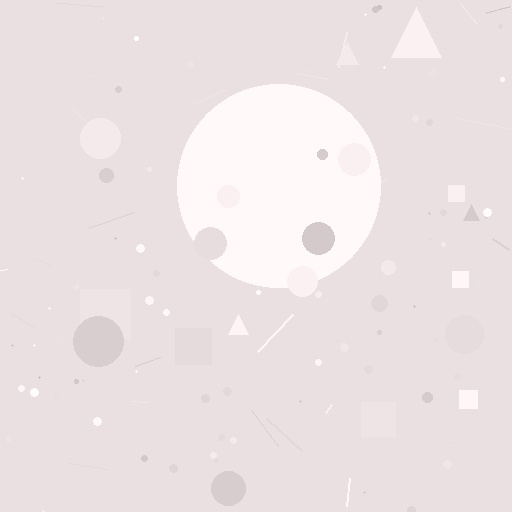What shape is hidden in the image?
A circle is hidden in the image.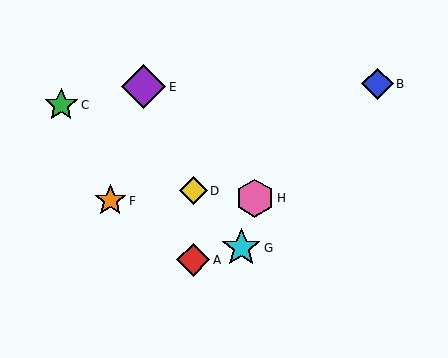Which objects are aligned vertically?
Objects A, D are aligned vertically.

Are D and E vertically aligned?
No, D is at x≈193 and E is at x≈144.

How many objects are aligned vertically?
2 objects (A, D) are aligned vertically.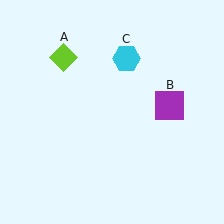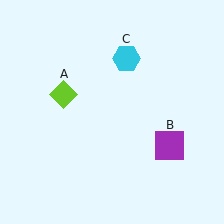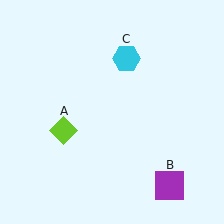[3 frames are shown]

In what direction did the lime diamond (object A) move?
The lime diamond (object A) moved down.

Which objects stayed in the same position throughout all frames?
Cyan hexagon (object C) remained stationary.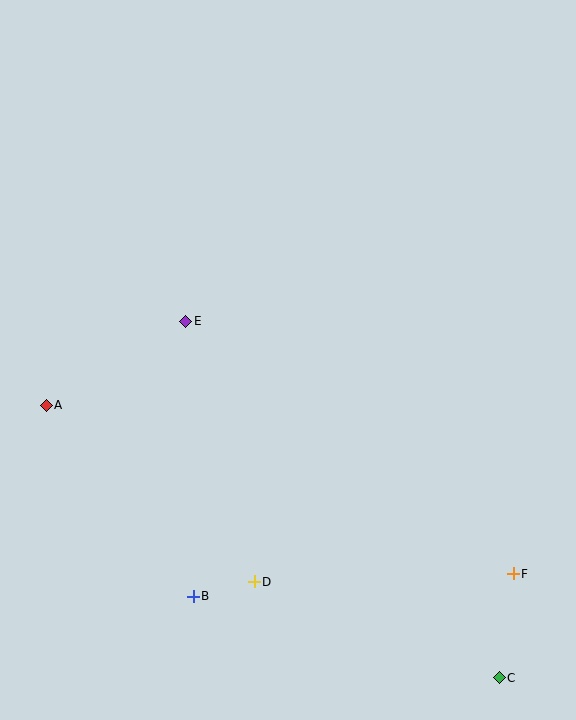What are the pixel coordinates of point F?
Point F is at (513, 574).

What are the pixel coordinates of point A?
Point A is at (46, 405).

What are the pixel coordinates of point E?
Point E is at (186, 321).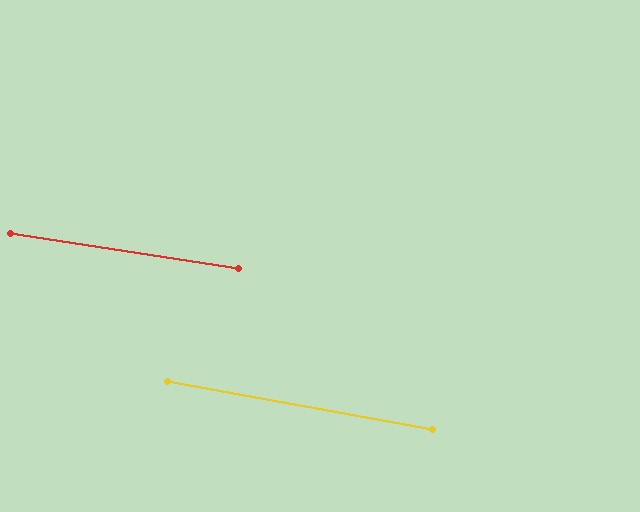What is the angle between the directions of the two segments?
Approximately 1 degree.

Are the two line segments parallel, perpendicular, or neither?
Parallel — their directions differ by only 1.4°.